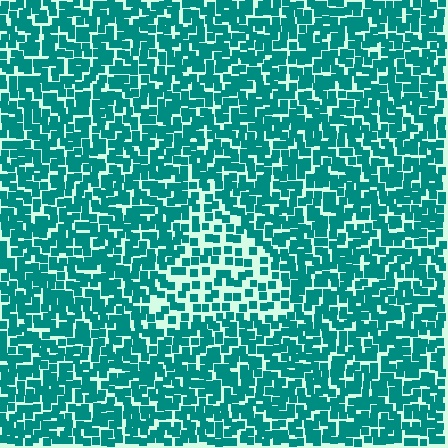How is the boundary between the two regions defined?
The boundary is defined by a change in element density (approximately 1.8x ratio). All elements are the same color, size, and shape.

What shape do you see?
I see a triangle.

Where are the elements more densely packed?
The elements are more densely packed outside the triangle boundary.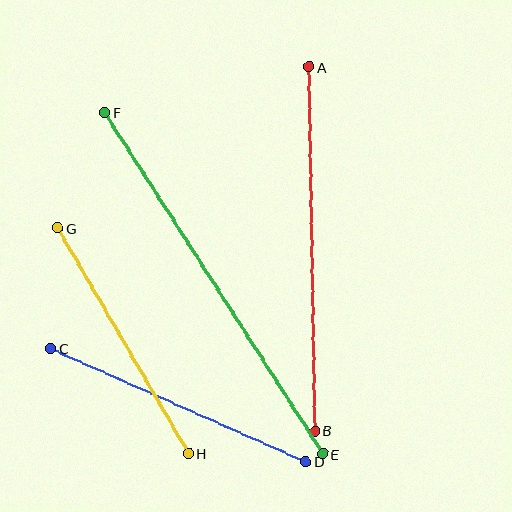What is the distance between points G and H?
The distance is approximately 261 pixels.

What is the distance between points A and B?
The distance is approximately 364 pixels.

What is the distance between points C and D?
The distance is approximately 279 pixels.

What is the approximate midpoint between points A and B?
The midpoint is at approximately (312, 249) pixels.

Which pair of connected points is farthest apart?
Points E and F are farthest apart.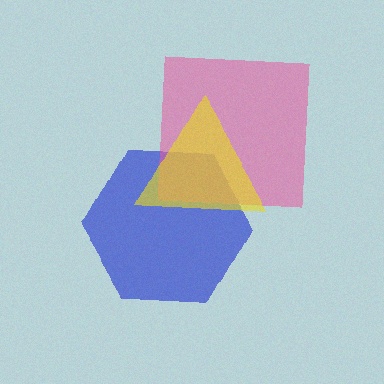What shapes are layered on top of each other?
The layered shapes are: a blue hexagon, a pink square, a yellow triangle.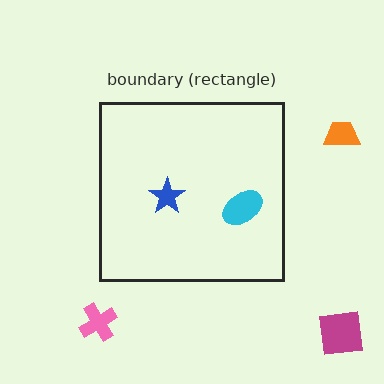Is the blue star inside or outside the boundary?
Inside.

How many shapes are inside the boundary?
2 inside, 3 outside.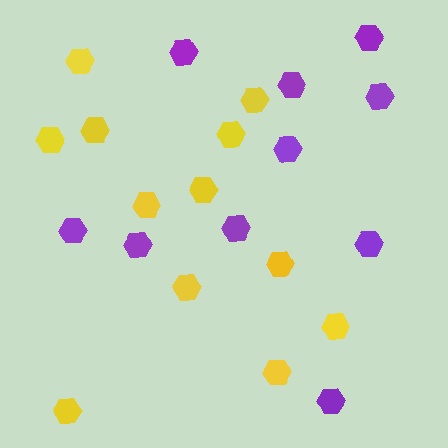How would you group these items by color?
There are 2 groups: one group of purple hexagons (10) and one group of yellow hexagons (12).